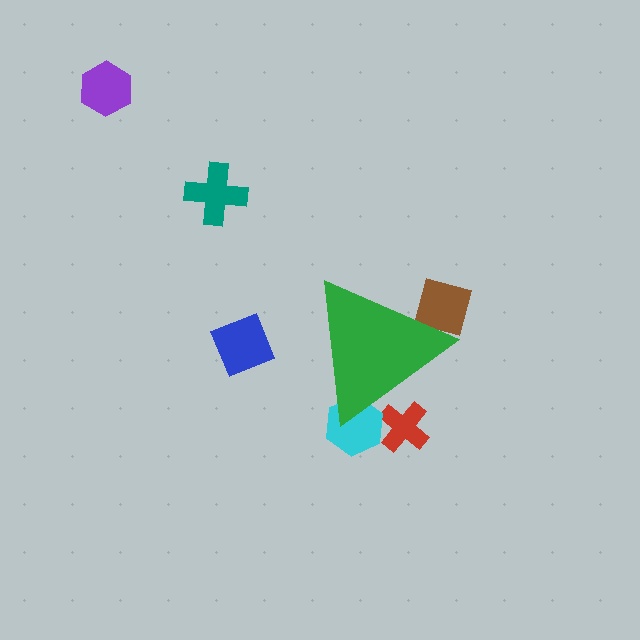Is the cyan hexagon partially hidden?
Yes, the cyan hexagon is partially hidden behind the green triangle.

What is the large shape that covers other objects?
A green triangle.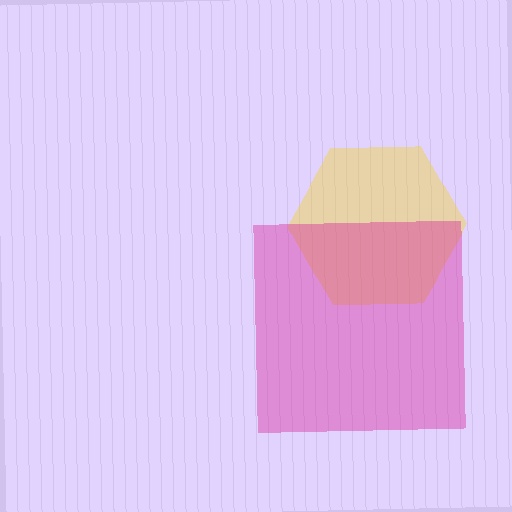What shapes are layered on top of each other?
The layered shapes are: a yellow hexagon, a magenta square.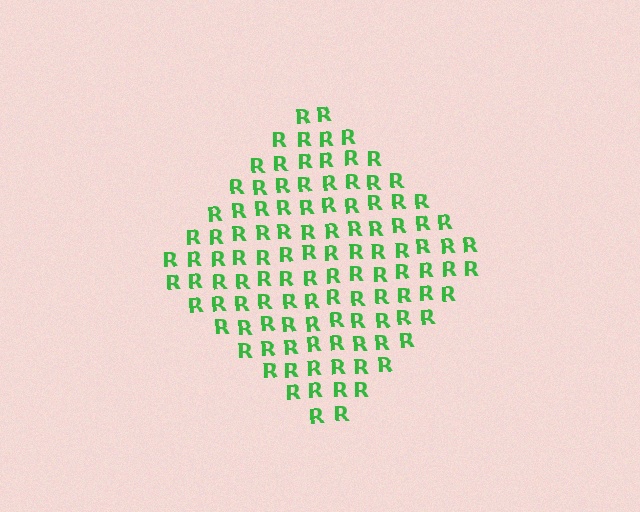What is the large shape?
The large shape is a diamond.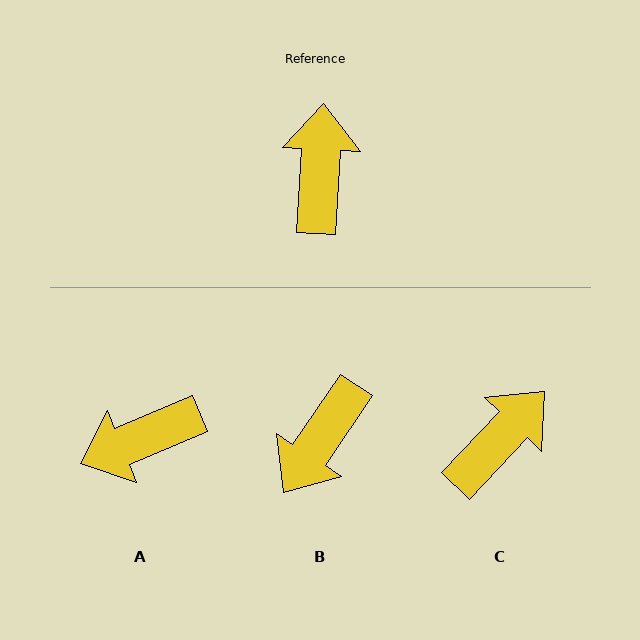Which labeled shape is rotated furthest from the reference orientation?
B, about 150 degrees away.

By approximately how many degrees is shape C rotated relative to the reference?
Approximately 40 degrees clockwise.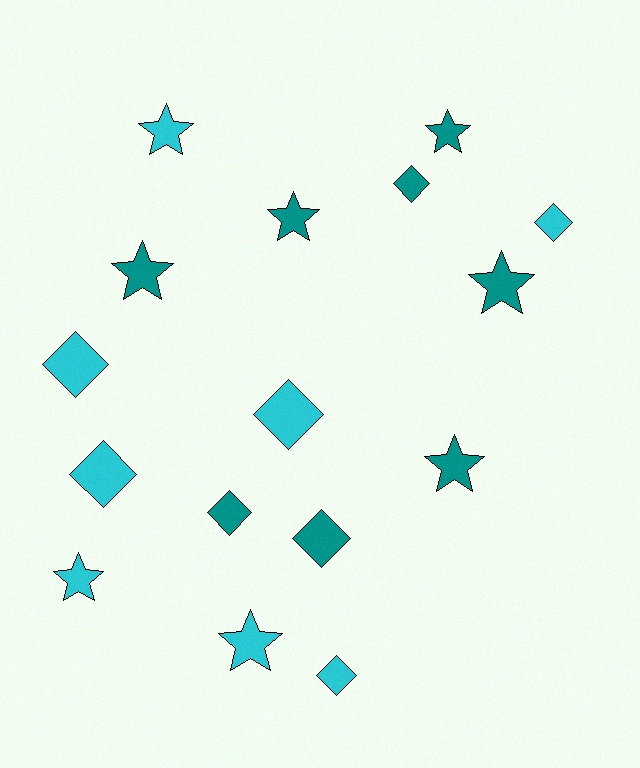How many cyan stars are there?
There are 3 cyan stars.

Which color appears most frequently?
Cyan, with 8 objects.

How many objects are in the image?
There are 16 objects.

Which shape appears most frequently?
Star, with 8 objects.